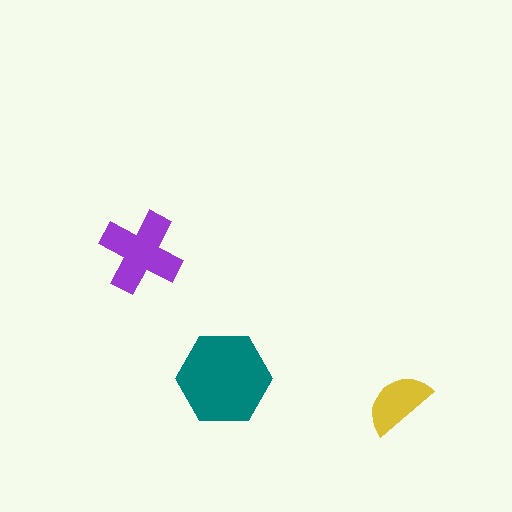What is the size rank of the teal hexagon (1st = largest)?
1st.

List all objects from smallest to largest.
The yellow semicircle, the purple cross, the teal hexagon.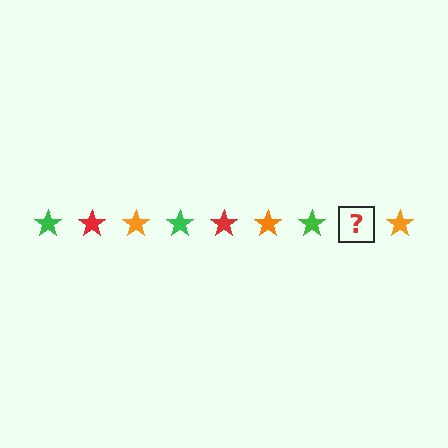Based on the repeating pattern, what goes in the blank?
The blank should be a red star.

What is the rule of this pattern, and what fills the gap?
The rule is that the pattern cycles through green, red, orange stars. The gap should be filled with a red star.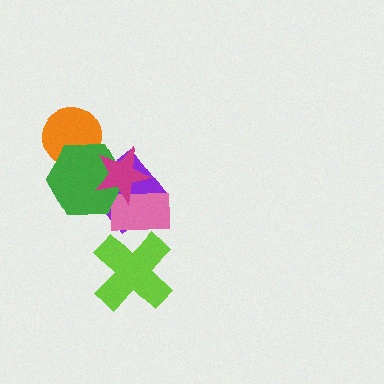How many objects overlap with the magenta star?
3 objects overlap with the magenta star.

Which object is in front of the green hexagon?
The magenta star is in front of the green hexagon.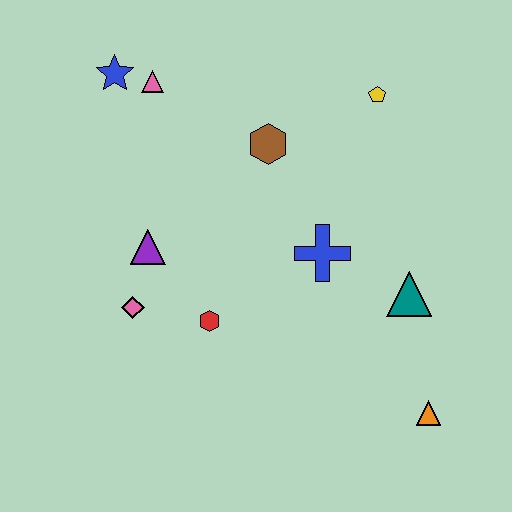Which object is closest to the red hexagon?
The pink diamond is closest to the red hexagon.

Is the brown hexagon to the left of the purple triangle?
No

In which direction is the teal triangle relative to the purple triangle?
The teal triangle is to the right of the purple triangle.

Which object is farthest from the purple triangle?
The orange triangle is farthest from the purple triangle.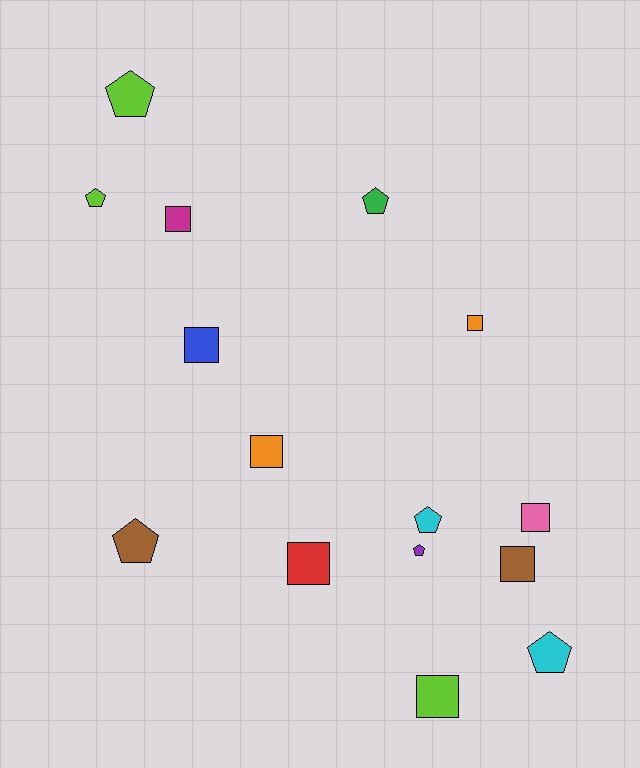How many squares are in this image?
There are 8 squares.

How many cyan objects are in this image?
There are 2 cyan objects.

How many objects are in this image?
There are 15 objects.